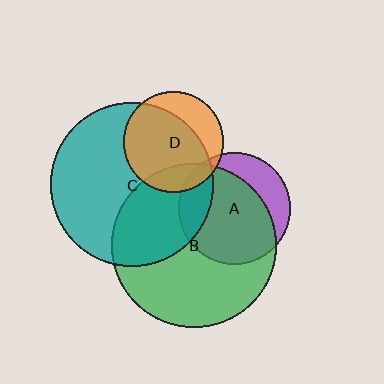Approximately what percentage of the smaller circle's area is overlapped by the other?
Approximately 20%.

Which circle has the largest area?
Circle B (green).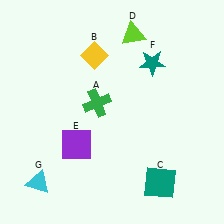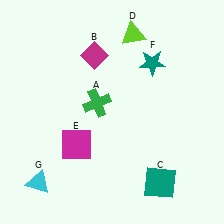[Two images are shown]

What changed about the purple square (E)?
In Image 1, E is purple. In Image 2, it changed to magenta.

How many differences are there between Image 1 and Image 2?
There are 2 differences between the two images.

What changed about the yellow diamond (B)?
In Image 1, B is yellow. In Image 2, it changed to magenta.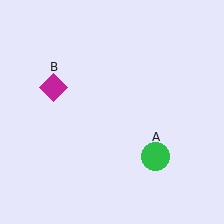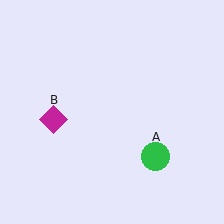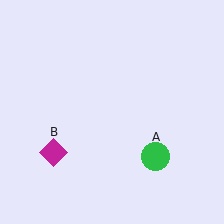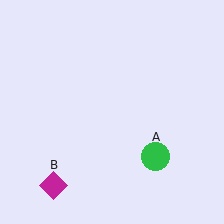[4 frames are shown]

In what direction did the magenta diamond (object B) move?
The magenta diamond (object B) moved down.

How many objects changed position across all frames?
1 object changed position: magenta diamond (object B).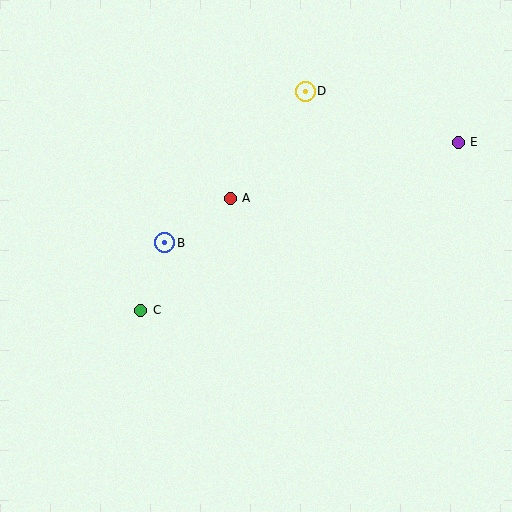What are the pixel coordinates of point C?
Point C is at (141, 310).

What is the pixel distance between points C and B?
The distance between C and B is 72 pixels.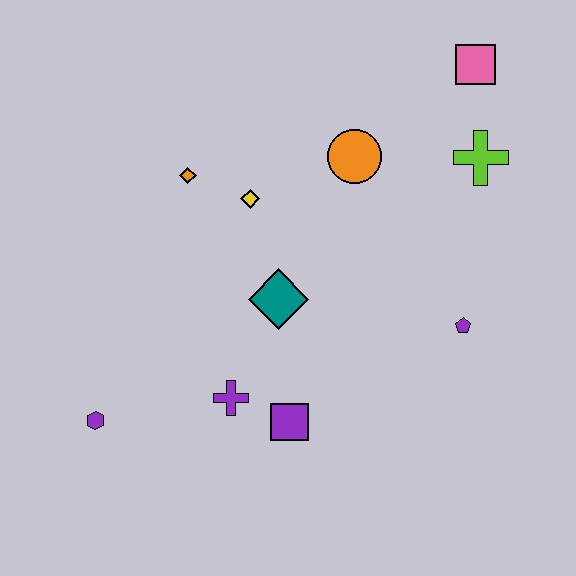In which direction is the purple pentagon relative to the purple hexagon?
The purple pentagon is to the right of the purple hexagon.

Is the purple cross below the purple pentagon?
Yes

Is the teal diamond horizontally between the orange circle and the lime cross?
No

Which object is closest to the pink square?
The lime cross is closest to the pink square.